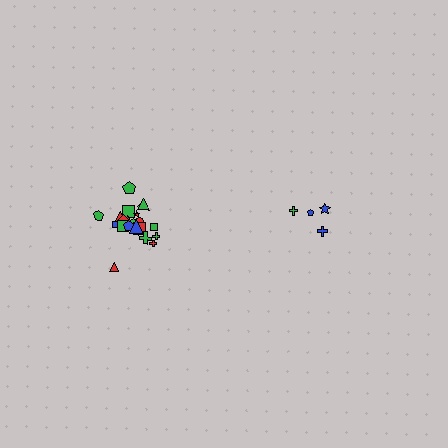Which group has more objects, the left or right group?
The left group.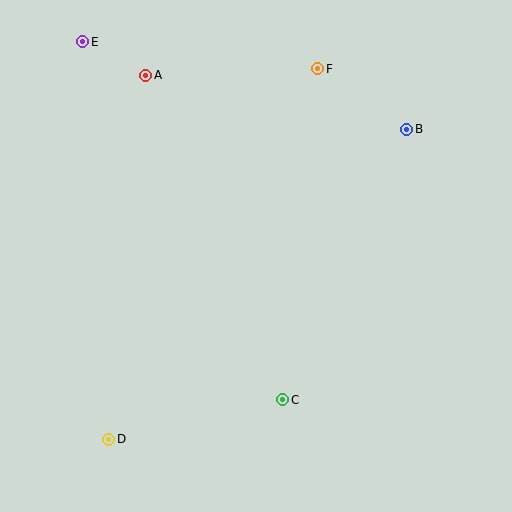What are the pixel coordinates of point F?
Point F is at (318, 69).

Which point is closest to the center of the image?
Point C at (283, 400) is closest to the center.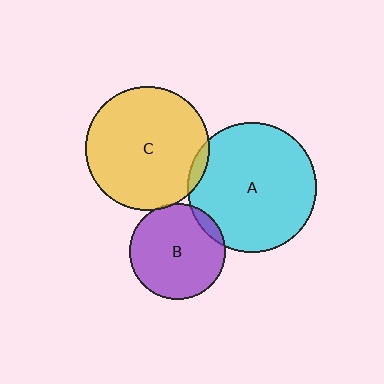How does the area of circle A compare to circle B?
Approximately 1.8 times.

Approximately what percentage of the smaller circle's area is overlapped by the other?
Approximately 5%.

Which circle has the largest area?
Circle A (cyan).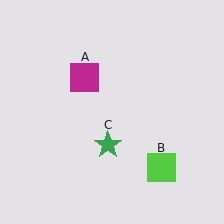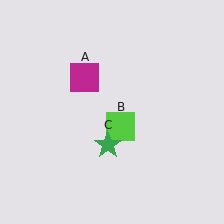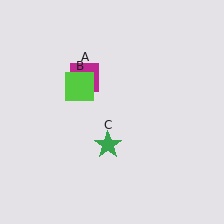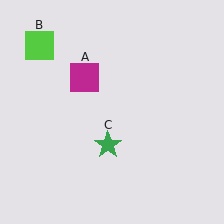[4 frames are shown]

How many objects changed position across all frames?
1 object changed position: lime square (object B).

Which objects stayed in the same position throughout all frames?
Magenta square (object A) and green star (object C) remained stationary.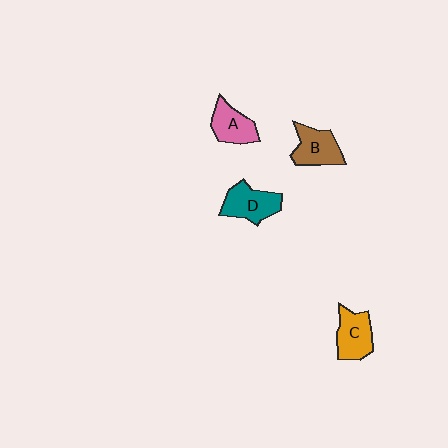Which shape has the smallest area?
Shape A (pink).